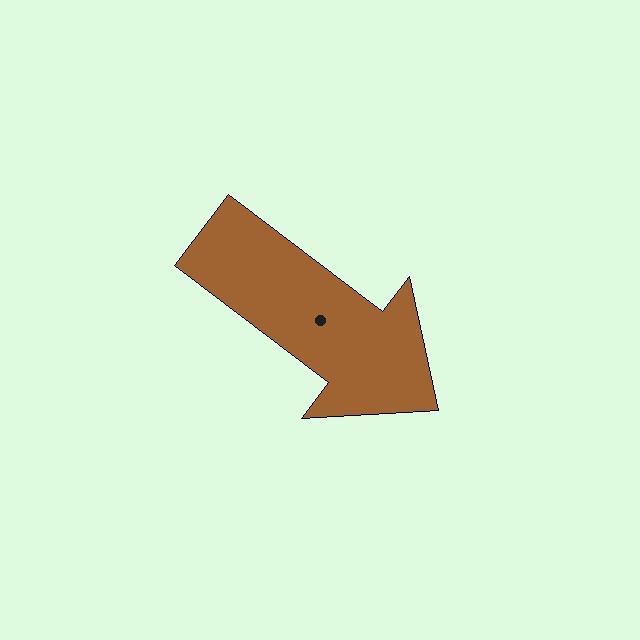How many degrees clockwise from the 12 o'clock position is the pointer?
Approximately 127 degrees.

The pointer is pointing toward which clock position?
Roughly 4 o'clock.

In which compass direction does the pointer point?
Southeast.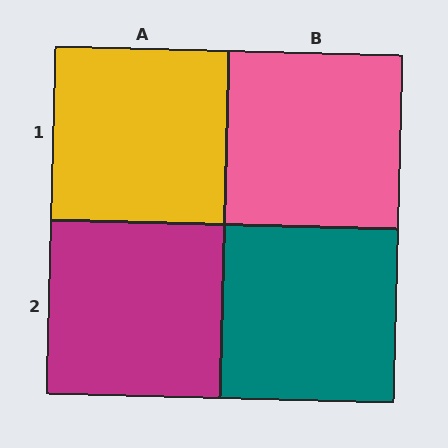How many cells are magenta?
1 cell is magenta.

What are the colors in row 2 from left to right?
Magenta, teal.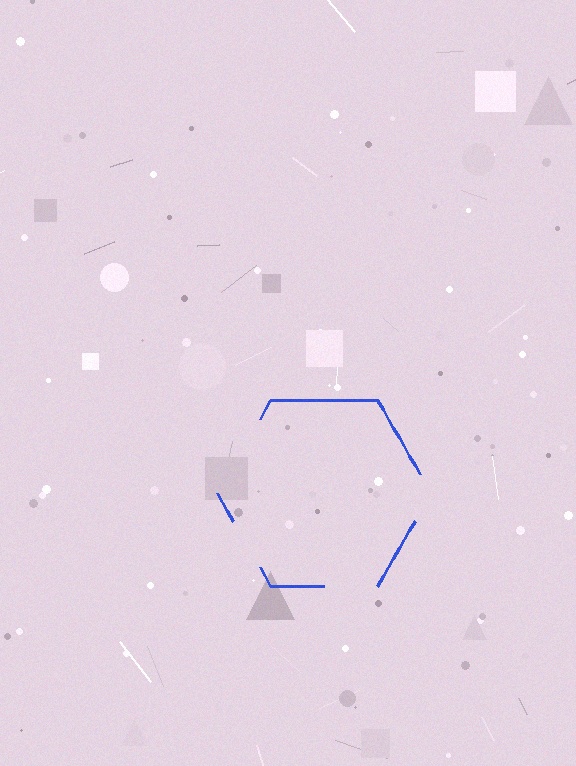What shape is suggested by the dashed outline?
The dashed outline suggests a hexagon.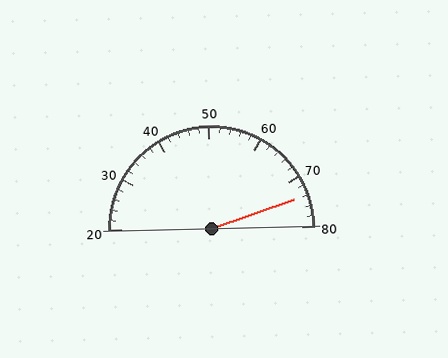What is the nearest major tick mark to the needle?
The nearest major tick mark is 70.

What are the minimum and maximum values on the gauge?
The gauge ranges from 20 to 80.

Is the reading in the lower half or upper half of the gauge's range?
The reading is in the upper half of the range (20 to 80).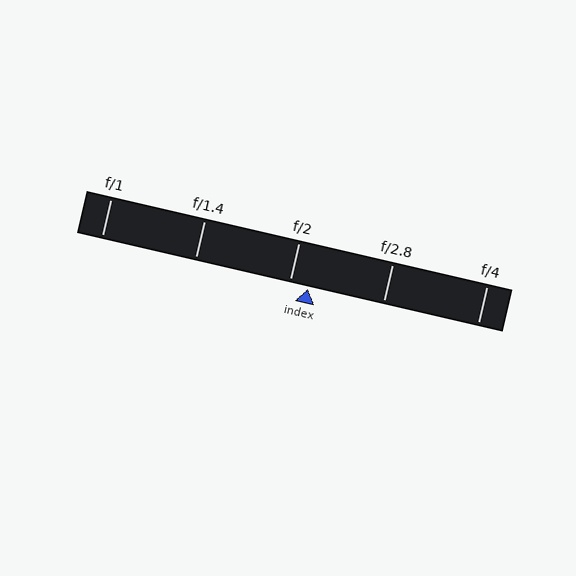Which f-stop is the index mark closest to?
The index mark is closest to f/2.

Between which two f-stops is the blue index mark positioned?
The index mark is between f/2 and f/2.8.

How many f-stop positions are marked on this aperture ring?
There are 5 f-stop positions marked.